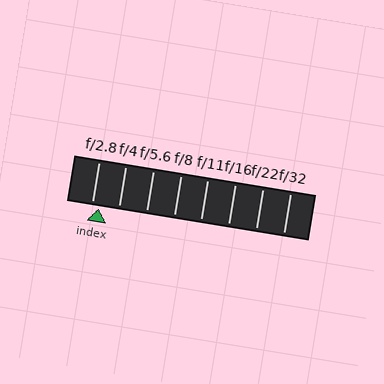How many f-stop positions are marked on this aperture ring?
There are 8 f-stop positions marked.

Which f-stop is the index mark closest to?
The index mark is closest to f/2.8.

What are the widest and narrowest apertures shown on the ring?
The widest aperture shown is f/2.8 and the narrowest is f/32.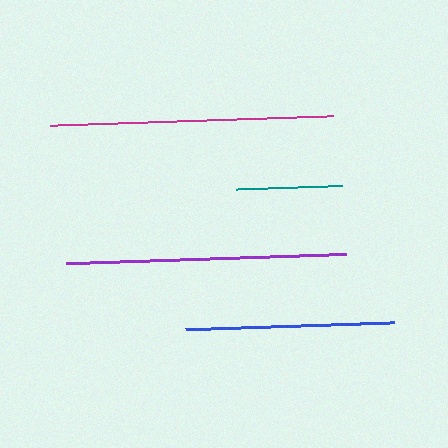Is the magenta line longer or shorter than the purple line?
The magenta line is longer than the purple line.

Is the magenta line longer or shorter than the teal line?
The magenta line is longer than the teal line.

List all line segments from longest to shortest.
From longest to shortest: magenta, purple, blue, teal.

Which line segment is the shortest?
The teal line is the shortest at approximately 106 pixels.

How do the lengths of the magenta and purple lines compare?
The magenta and purple lines are approximately the same length.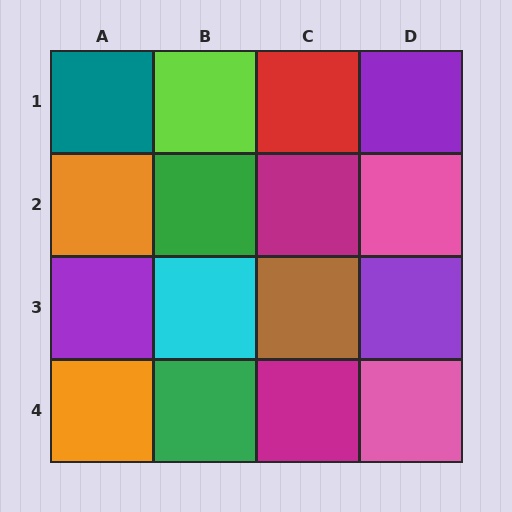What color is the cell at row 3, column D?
Purple.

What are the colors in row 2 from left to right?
Orange, green, magenta, pink.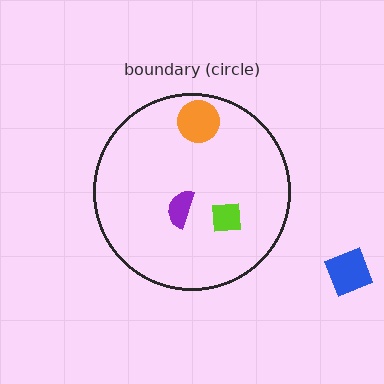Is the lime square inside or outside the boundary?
Inside.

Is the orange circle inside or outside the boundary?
Inside.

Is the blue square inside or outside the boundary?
Outside.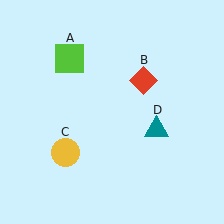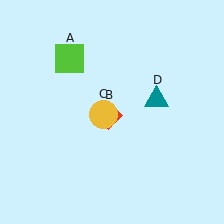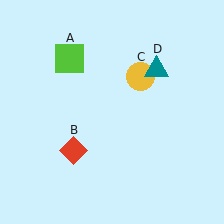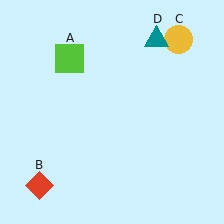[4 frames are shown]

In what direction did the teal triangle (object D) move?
The teal triangle (object D) moved up.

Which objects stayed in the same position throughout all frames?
Lime square (object A) remained stationary.